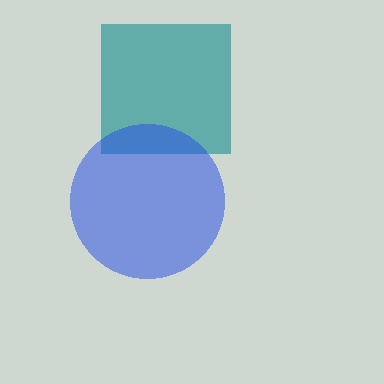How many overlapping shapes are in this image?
There are 2 overlapping shapes in the image.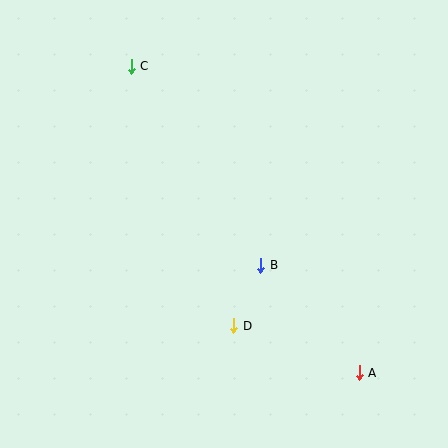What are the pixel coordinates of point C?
Point C is at (131, 66).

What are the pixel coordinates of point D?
Point D is at (234, 326).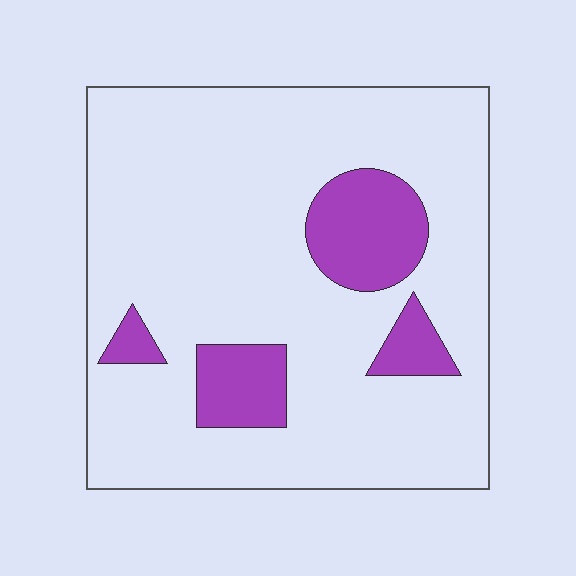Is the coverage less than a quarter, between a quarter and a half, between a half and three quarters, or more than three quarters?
Less than a quarter.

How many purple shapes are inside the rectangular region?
4.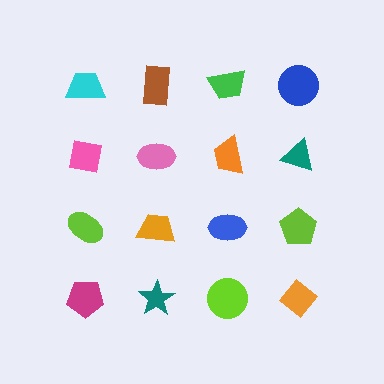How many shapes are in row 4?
4 shapes.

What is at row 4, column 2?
A teal star.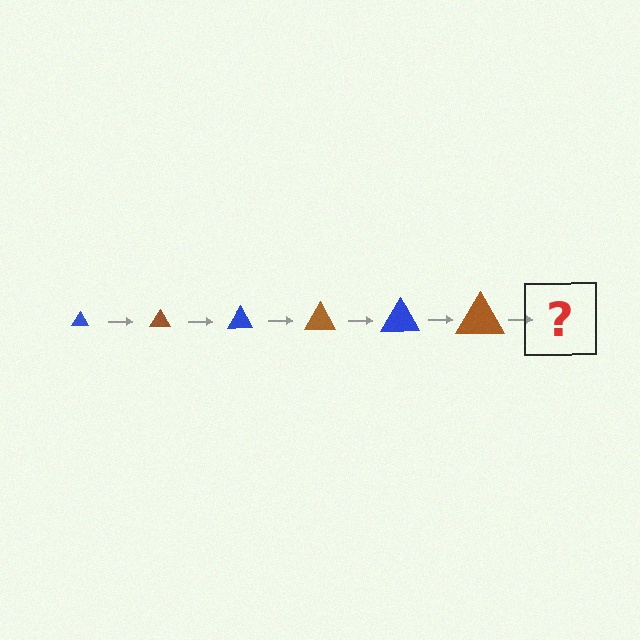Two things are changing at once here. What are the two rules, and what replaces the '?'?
The two rules are that the triangle grows larger each step and the color cycles through blue and brown. The '?' should be a blue triangle, larger than the previous one.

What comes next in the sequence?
The next element should be a blue triangle, larger than the previous one.